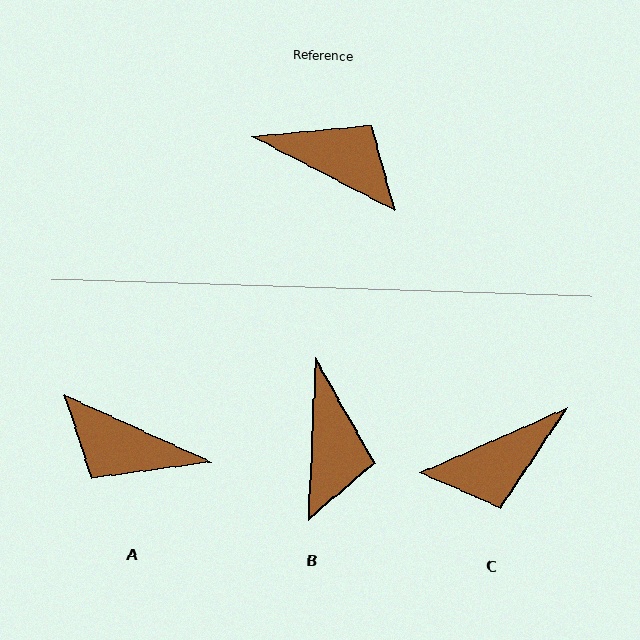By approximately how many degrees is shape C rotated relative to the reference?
Approximately 129 degrees clockwise.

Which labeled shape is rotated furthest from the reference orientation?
A, about 177 degrees away.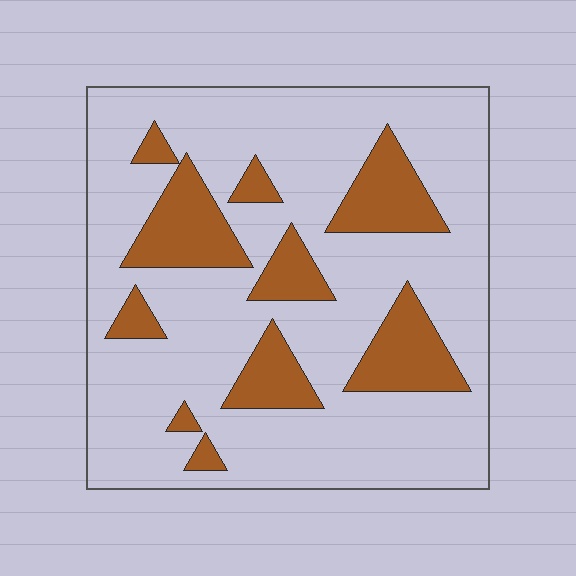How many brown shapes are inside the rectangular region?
10.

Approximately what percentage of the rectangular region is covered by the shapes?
Approximately 20%.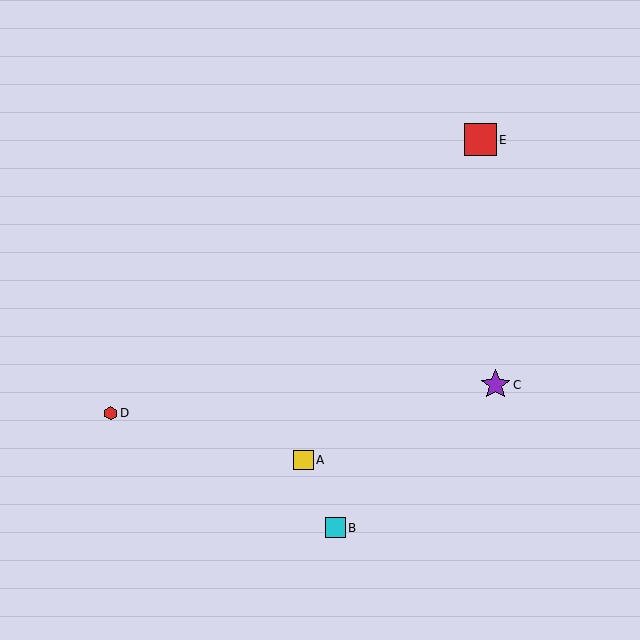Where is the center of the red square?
The center of the red square is at (480, 140).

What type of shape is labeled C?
Shape C is a purple star.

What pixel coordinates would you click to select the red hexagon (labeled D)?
Click at (111, 413) to select the red hexagon D.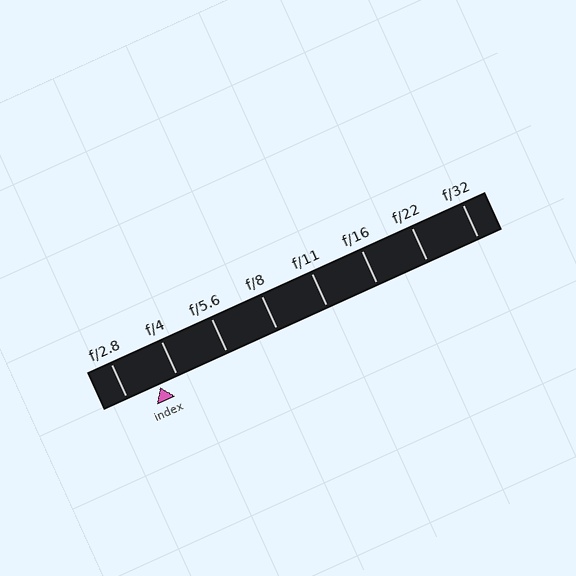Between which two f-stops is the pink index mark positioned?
The index mark is between f/2.8 and f/4.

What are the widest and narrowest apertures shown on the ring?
The widest aperture shown is f/2.8 and the narrowest is f/32.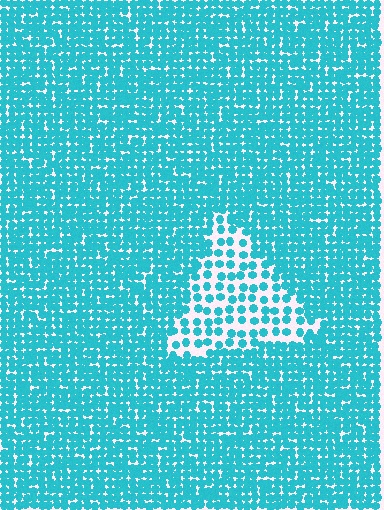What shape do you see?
I see a triangle.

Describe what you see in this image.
The image contains small cyan elements arranged at two different densities. A triangle-shaped region is visible where the elements are less densely packed than the surrounding area.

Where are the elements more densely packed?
The elements are more densely packed outside the triangle boundary.